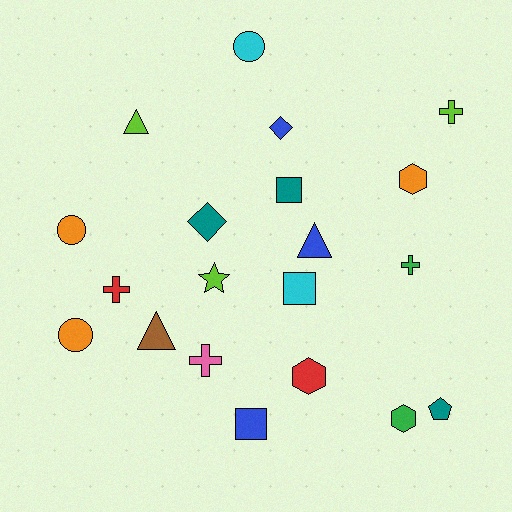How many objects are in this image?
There are 20 objects.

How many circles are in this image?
There are 3 circles.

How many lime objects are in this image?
There are 3 lime objects.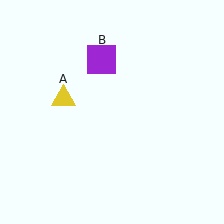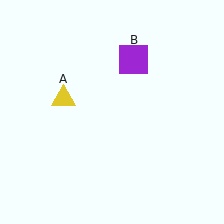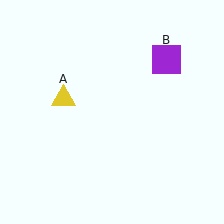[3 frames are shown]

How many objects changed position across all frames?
1 object changed position: purple square (object B).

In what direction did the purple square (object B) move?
The purple square (object B) moved right.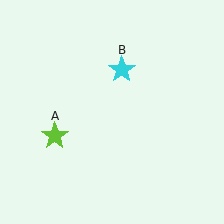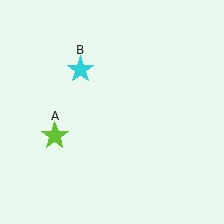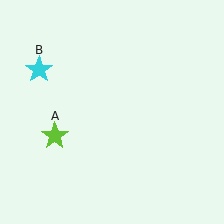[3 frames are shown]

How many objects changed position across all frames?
1 object changed position: cyan star (object B).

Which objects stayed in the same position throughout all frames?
Lime star (object A) remained stationary.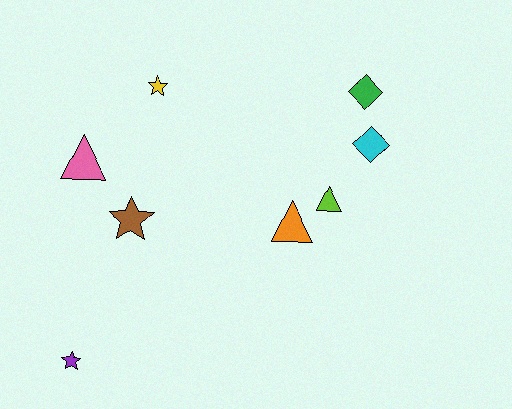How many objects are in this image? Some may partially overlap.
There are 8 objects.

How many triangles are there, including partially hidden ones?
There are 3 triangles.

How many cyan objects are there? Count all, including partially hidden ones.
There is 1 cyan object.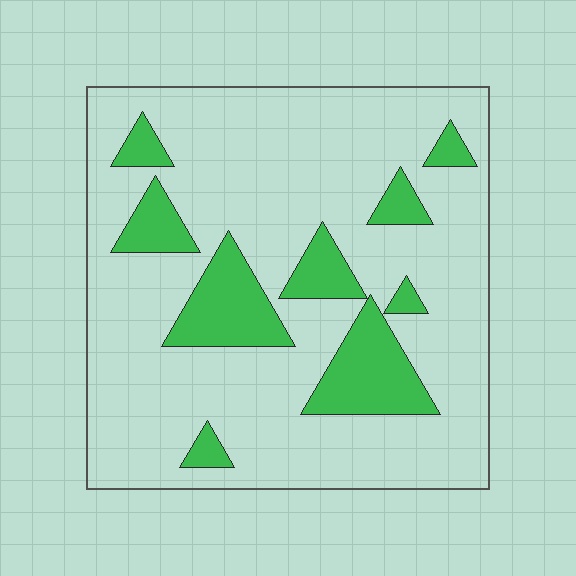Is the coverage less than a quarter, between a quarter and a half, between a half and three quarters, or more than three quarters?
Less than a quarter.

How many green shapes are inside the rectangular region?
9.